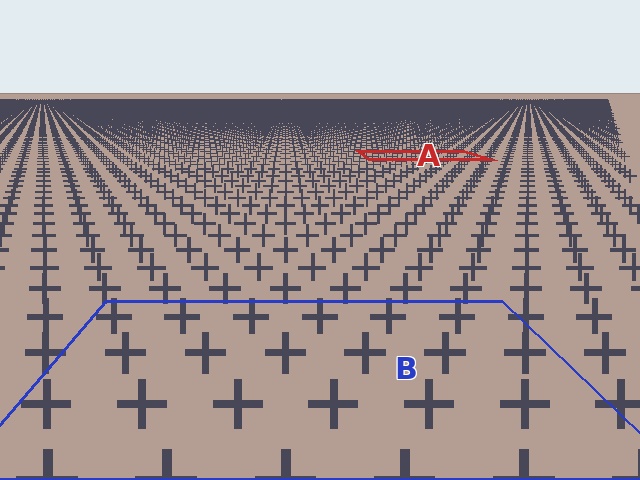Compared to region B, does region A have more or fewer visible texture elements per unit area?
Region A has more texture elements per unit area — they are packed more densely because it is farther away.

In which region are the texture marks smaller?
The texture marks are smaller in region A, because it is farther away.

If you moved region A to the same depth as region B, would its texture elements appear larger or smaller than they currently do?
They would appear larger. At a closer depth, the same texture elements are projected at a bigger on-screen size.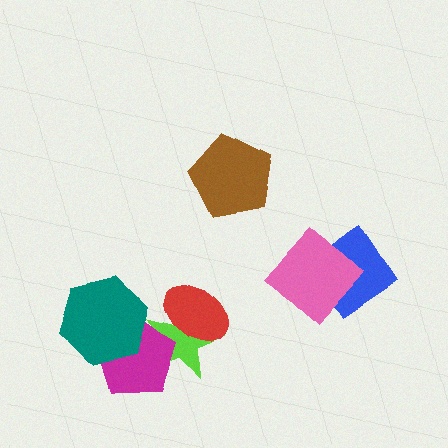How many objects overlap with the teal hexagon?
1 object overlaps with the teal hexagon.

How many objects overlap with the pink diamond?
1 object overlaps with the pink diamond.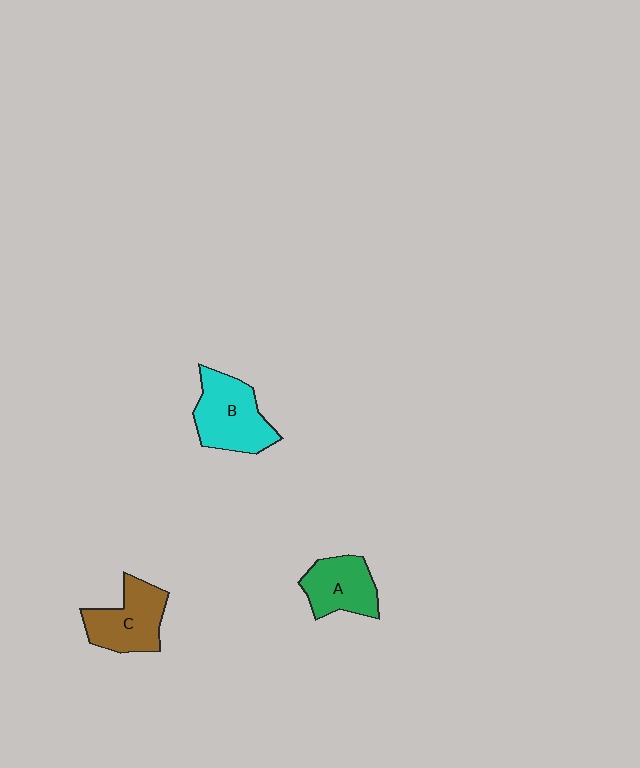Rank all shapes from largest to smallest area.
From largest to smallest: B (cyan), C (brown), A (green).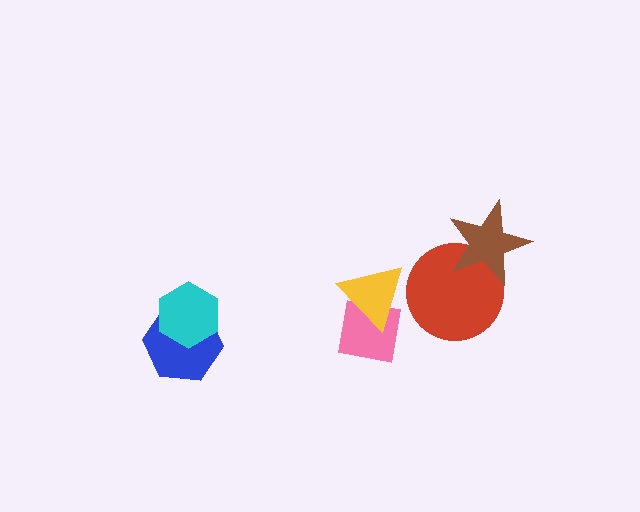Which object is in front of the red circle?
The brown star is in front of the red circle.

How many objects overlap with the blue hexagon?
1 object overlaps with the blue hexagon.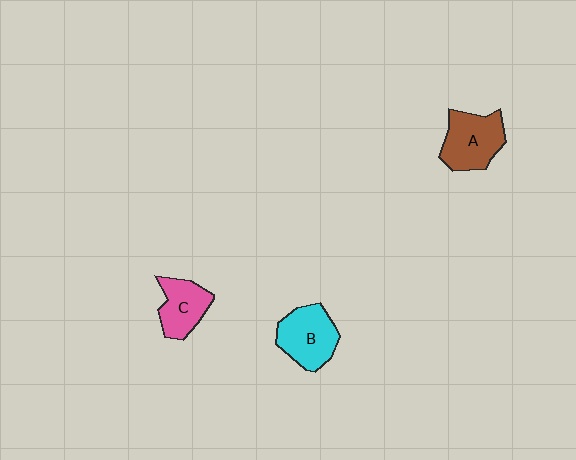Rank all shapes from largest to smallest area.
From largest to smallest: A (brown), B (cyan), C (pink).